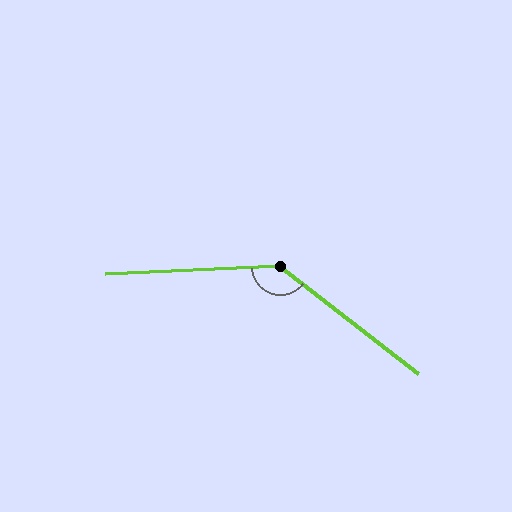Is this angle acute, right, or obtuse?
It is obtuse.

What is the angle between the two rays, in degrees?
Approximately 140 degrees.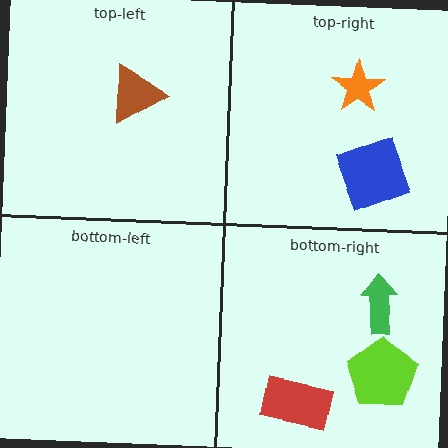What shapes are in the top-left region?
The brown triangle.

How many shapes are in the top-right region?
2.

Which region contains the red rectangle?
The bottom-right region.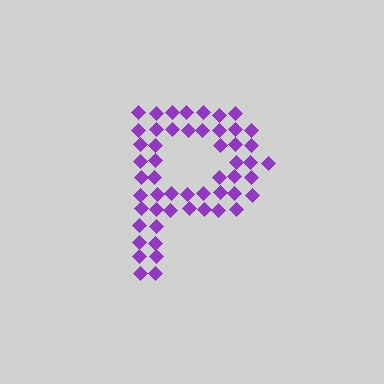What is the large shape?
The large shape is the letter P.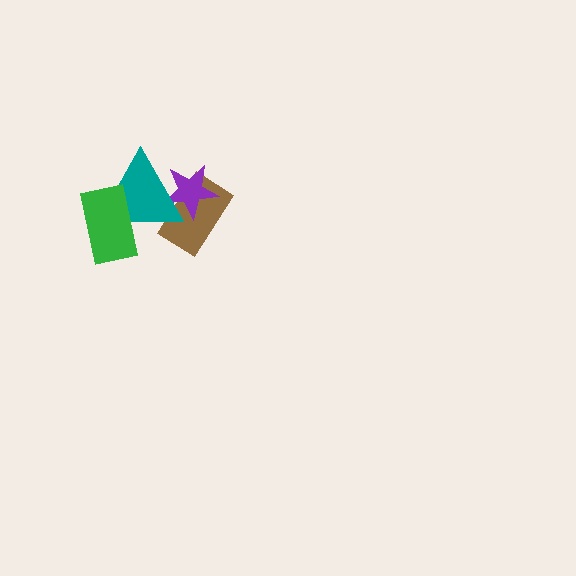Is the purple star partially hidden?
Yes, it is partially covered by another shape.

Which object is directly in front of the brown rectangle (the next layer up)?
The purple star is directly in front of the brown rectangle.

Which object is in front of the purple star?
The teal triangle is in front of the purple star.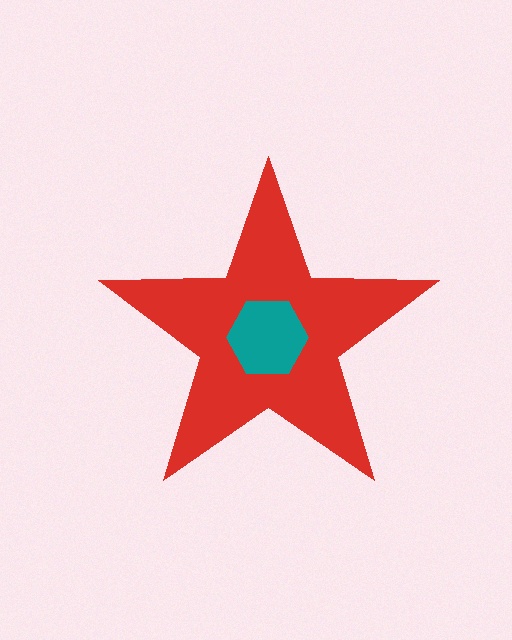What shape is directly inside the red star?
The teal hexagon.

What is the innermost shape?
The teal hexagon.